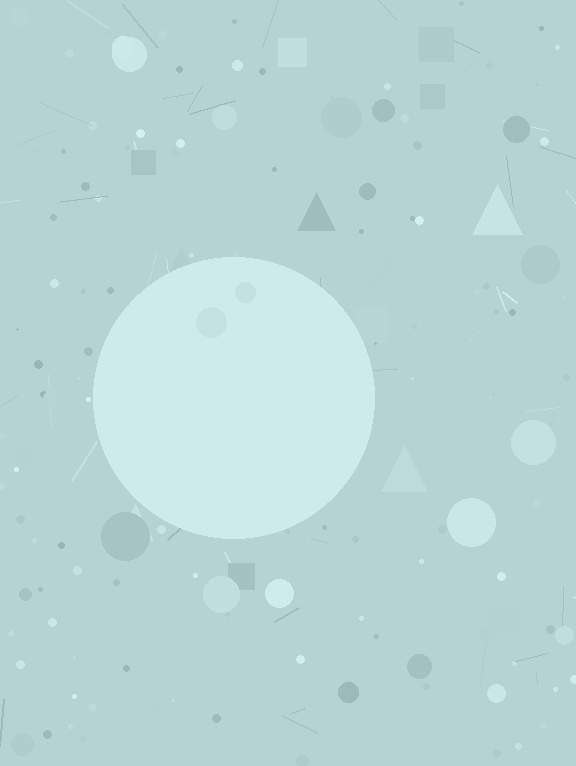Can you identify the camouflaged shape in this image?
The camouflaged shape is a circle.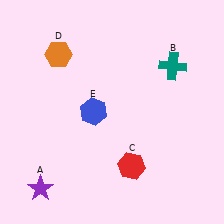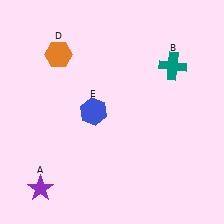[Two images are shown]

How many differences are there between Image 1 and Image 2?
There is 1 difference between the two images.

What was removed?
The red hexagon (C) was removed in Image 2.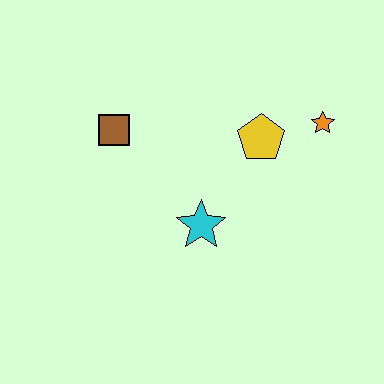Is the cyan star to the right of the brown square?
Yes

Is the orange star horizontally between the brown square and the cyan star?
No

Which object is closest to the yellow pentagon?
The orange star is closest to the yellow pentagon.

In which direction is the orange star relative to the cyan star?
The orange star is to the right of the cyan star.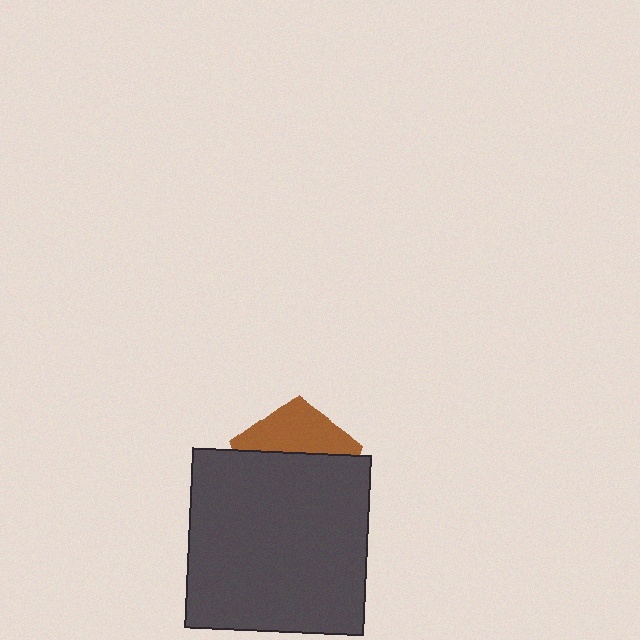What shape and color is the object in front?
The object in front is a dark gray square.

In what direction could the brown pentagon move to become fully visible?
The brown pentagon could move up. That would shift it out from behind the dark gray square entirely.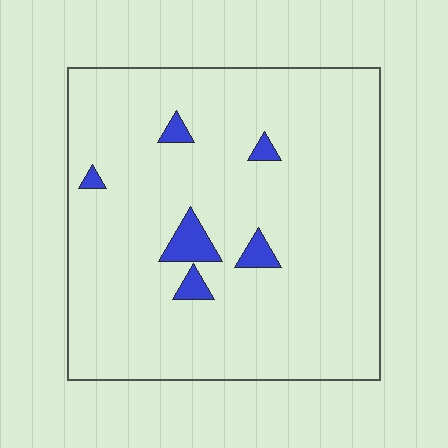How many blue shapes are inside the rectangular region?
6.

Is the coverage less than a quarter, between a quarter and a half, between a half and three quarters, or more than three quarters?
Less than a quarter.